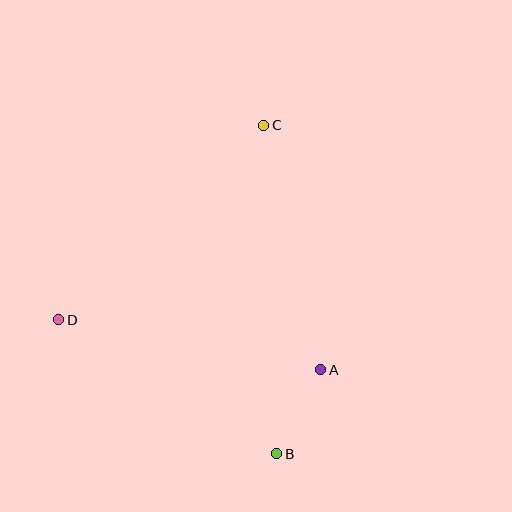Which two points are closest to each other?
Points A and B are closest to each other.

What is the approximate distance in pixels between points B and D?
The distance between B and D is approximately 256 pixels.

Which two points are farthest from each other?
Points B and C are farthest from each other.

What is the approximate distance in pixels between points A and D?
The distance between A and D is approximately 267 pixels.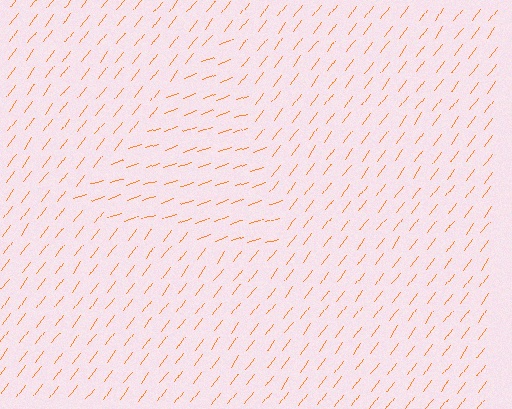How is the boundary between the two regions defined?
The boundary is defined purely by a change in line orientation (approximately 34 degrees difference). All lines are the same color and thickness.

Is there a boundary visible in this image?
Yes, there is a texture boundary formed by a change in line orientation.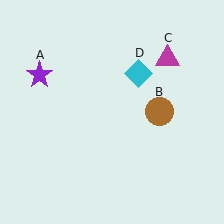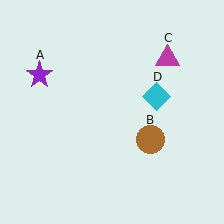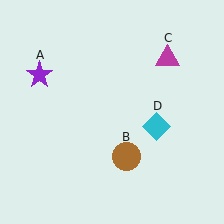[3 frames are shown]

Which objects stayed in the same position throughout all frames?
Purple star (object A) and magenta triangle (object C) remained stationary.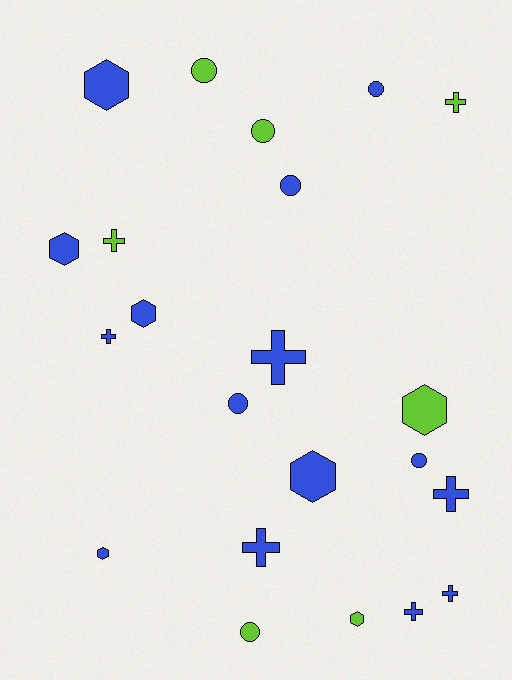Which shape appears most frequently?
Cross, with 8 objects.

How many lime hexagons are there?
There are 2 lime hexagons.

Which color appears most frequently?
Blue, with 15 objects.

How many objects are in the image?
There are 22 objects.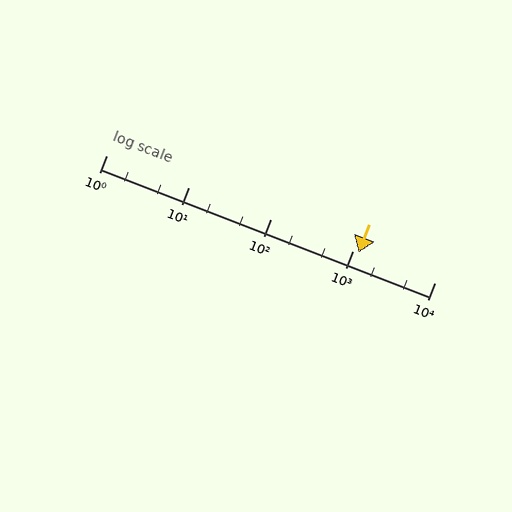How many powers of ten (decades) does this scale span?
The scale spans 4 decades, from 1 to 10000.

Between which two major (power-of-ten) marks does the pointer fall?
The pointer is between 1000 and 10000.